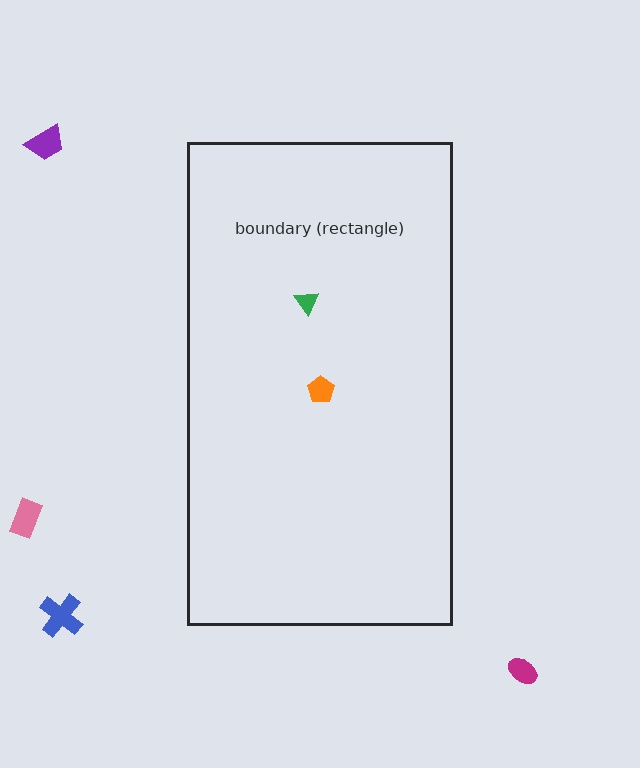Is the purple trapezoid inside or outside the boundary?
Outside.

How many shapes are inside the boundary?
2 inside, 4 outside.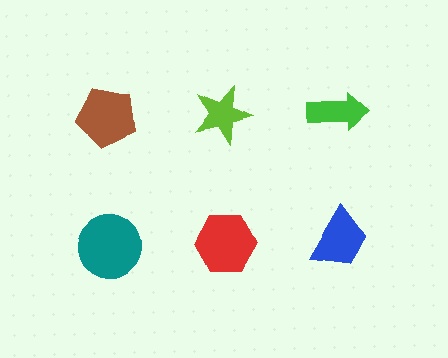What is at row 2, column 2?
A red hexagon.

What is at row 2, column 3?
A blue trapezoid.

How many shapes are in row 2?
3 shapes.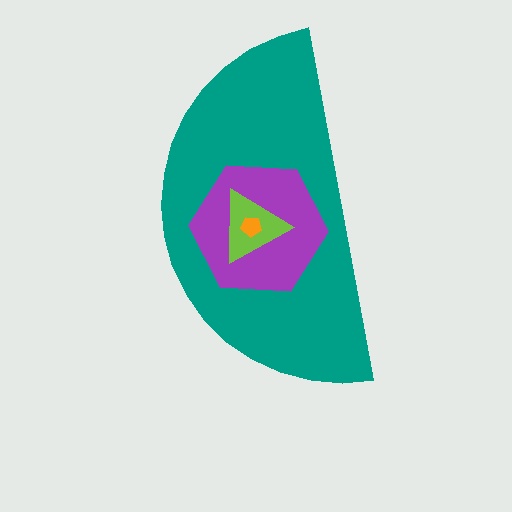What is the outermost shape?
The teal semicircle.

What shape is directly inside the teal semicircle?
The purple hexagon.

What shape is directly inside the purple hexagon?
The lime triangle.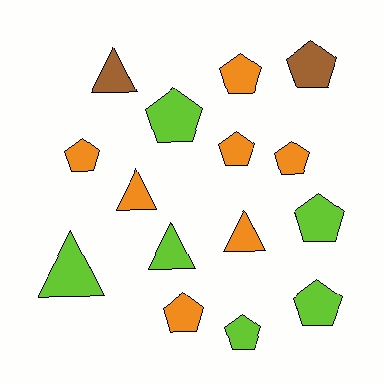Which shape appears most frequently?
Pentagon, with 10 objects.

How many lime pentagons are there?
There are 4 lime pentagons.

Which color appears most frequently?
Orange, with 7 objects.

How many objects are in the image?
There are 15 objects.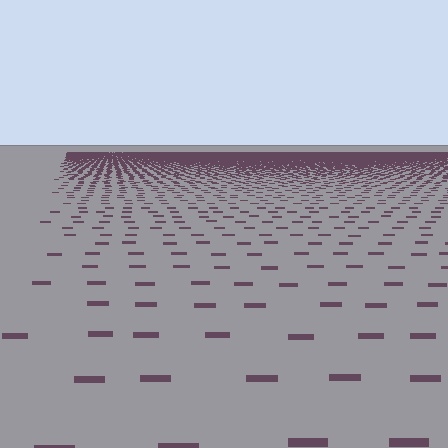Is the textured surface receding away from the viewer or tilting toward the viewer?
The surface is receding away from the viewer. Texture elements get smaller and denser toward the top.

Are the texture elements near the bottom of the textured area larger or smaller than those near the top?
Larger. Near the bottom, elements are closer to the viewer and appear at a bigger on-screen size.